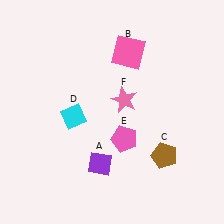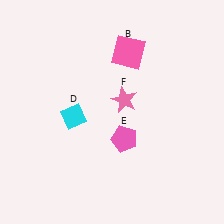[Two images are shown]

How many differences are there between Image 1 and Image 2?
There are 2 differences between the two images.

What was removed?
The purple diamond (A), the brown pentagon (C) were removed in Image 2.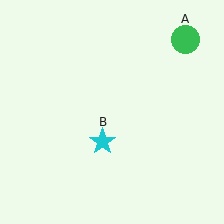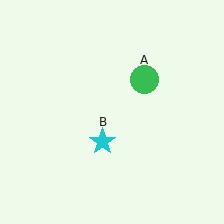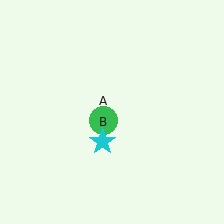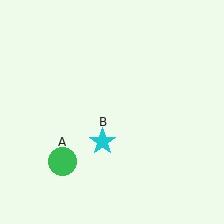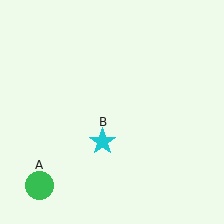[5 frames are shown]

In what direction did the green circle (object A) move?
The green circle (object A) moved down and to the left.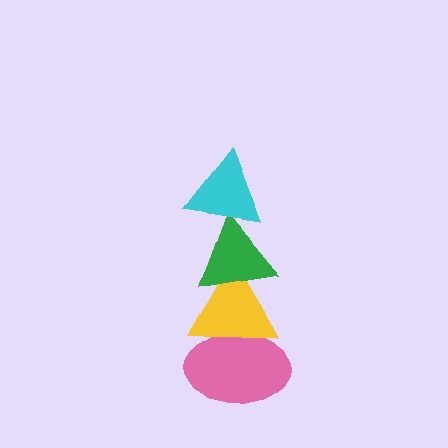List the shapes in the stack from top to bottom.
From top to bottom: the cyan triangle, the green triangle, the yellow triangle, the pink ellipse.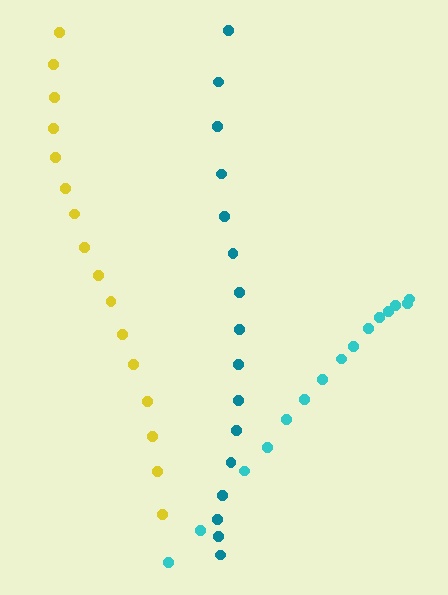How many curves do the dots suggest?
There are 3 distinct paths.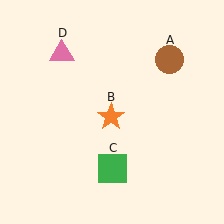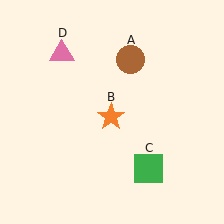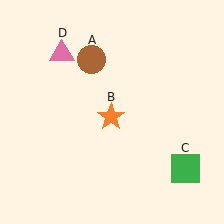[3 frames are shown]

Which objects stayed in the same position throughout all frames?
Orange star (object B) and pink triangle (object D) remained stationary.